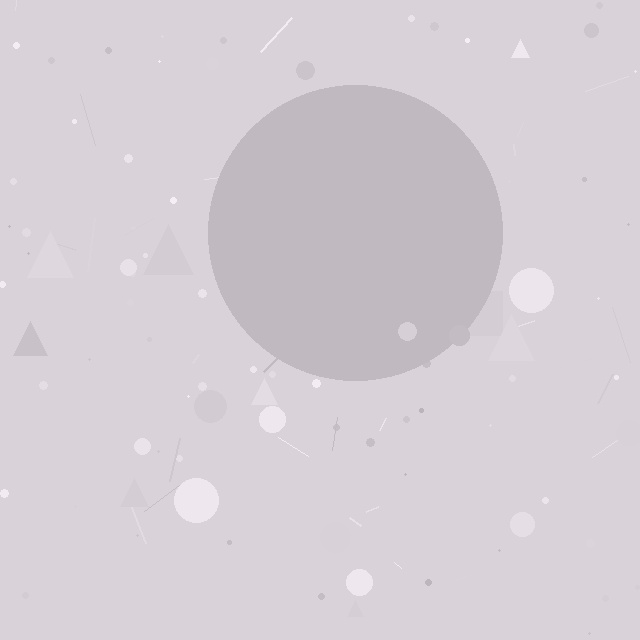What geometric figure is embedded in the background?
A circle is embedded in the background.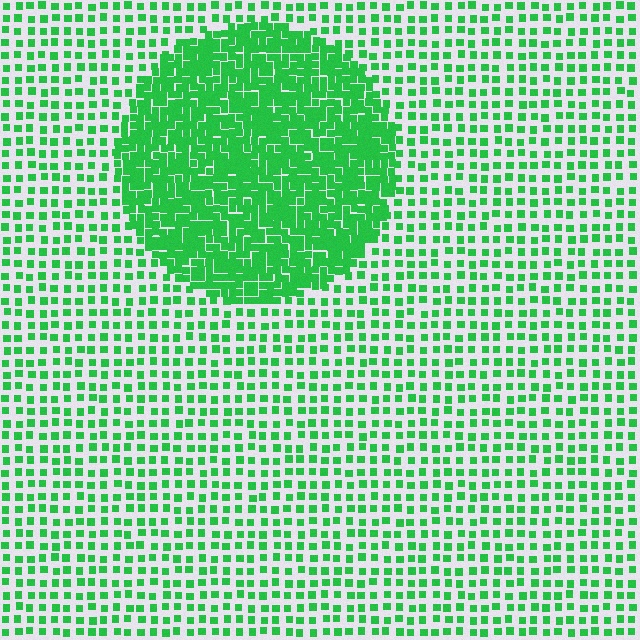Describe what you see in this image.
The image contains small green elements arranged at two different densities. A circle-shaped region is visible where the elements are more densely packed than the surrounding area.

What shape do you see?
I see a circle.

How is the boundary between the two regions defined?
The boundary is defined by a change in element density (approximately 2.6x ratio). All elements are the same color, size, and shape.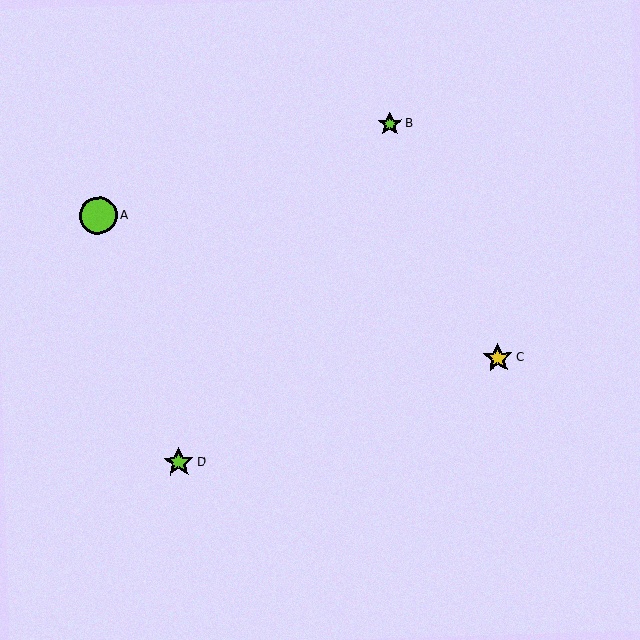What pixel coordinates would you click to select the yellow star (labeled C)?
Click at (498, 358) to select the yellow star C.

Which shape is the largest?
The lime circle (labeled A) is the largest.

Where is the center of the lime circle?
The center of the lime circle is at (98, 216).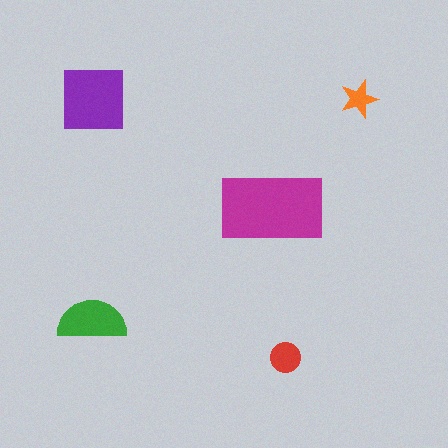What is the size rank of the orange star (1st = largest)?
5th.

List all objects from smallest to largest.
The orange star, the red circle, the green semicircle, the purple square, the magenta rectangle.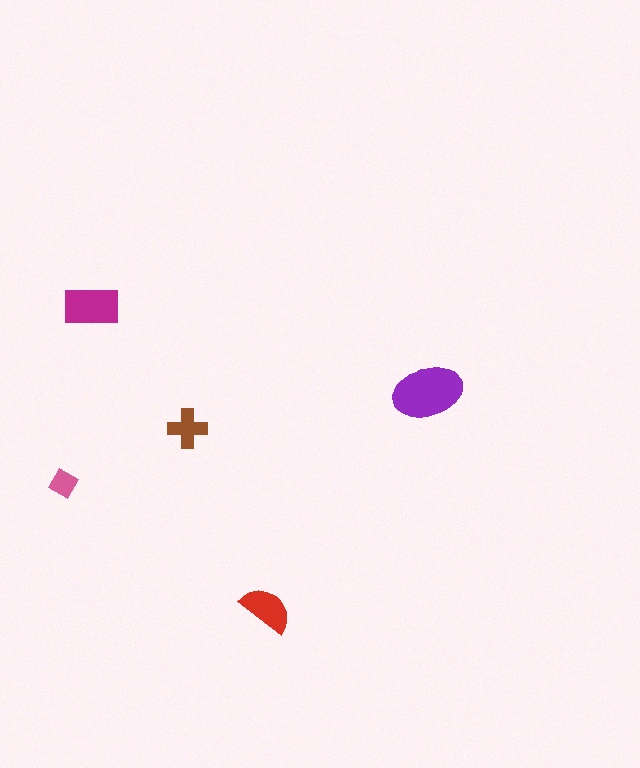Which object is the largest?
The purple ellipse.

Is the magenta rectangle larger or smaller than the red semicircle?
Larger.